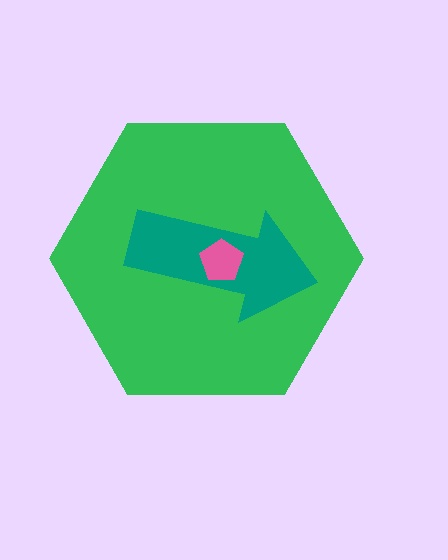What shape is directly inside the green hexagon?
The teal arrow.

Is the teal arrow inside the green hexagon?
Yes.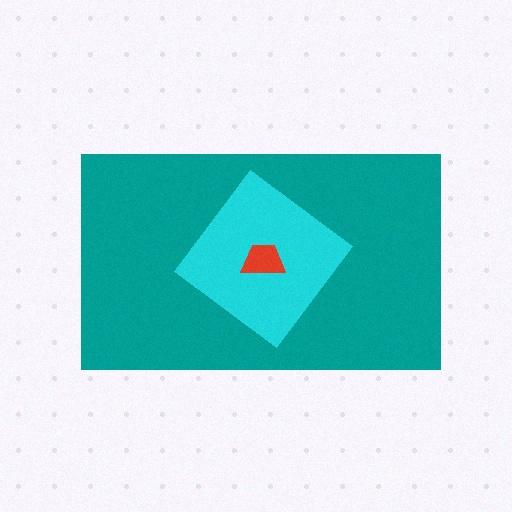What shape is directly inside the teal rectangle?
The cyan diamond.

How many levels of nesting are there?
3.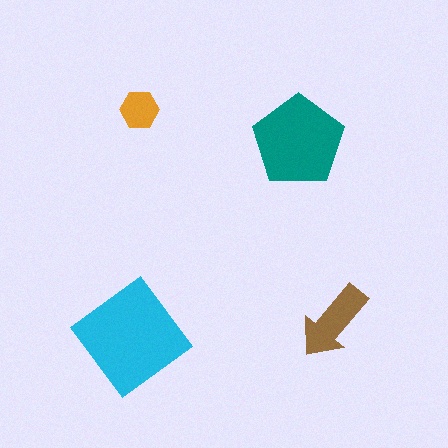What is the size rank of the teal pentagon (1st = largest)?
2nd.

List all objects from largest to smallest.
The cyan diamond, the teal pentagon, the brown arrow, the orange hexagon.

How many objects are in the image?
There are 4 objects in the image.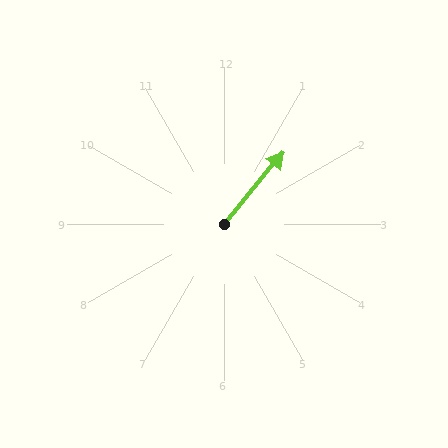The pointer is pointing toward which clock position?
Roughly 1 o'clock.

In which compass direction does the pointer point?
Northeast.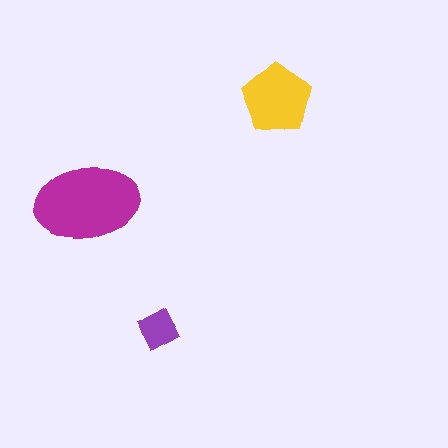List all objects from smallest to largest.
The purple square, the yellow pentagon, the magenta ellipse.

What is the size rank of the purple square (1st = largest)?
3rd.